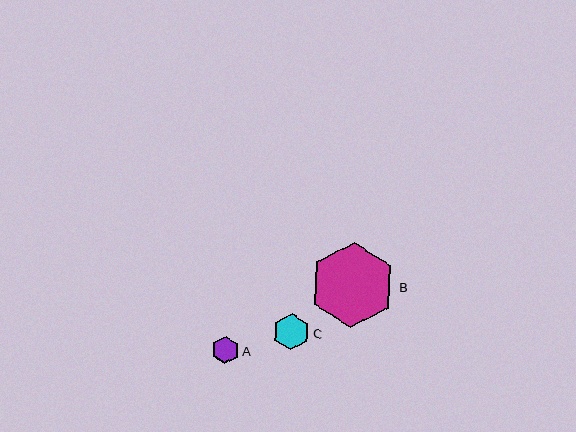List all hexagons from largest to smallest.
From largest to smallest: B, C, A.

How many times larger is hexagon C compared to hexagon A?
Hexagon C is approximately 1.3 times the size of hexagon A.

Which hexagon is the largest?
Hexagon B is the largest with a size of approximately 86 pixels.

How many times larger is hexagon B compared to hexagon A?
Hexagon B is approximately 3.1 times the size of hexagon A.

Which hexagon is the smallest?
Hexagon A is the smallest with a size of approximately 27 pixels.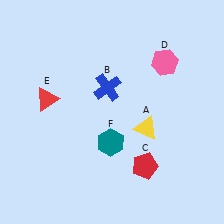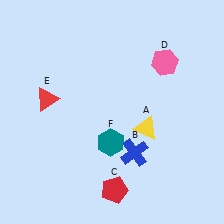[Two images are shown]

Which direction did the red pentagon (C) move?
The red pentagon (C) moved left.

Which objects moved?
The objects that moved are: the blue cross (B), the red pentagon (C).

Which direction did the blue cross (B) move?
The blue cross (B) moved down.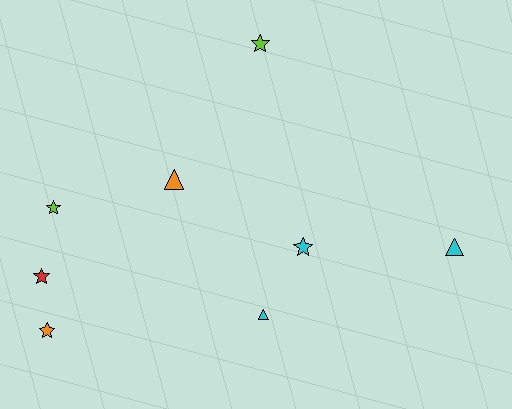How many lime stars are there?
There are 2 lime stars.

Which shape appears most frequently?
Star, with 5 objects.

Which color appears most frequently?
Cyan, with 3 objects.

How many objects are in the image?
There are 8 objects.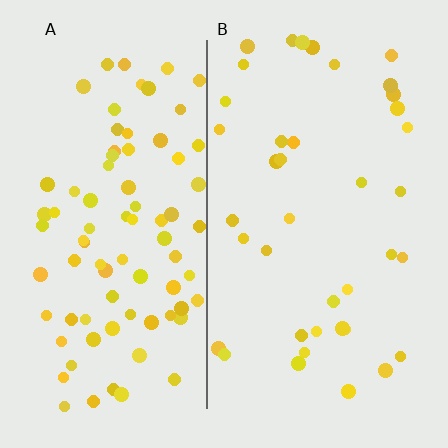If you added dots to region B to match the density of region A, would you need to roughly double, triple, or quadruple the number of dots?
Approximately double.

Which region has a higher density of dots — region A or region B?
A (the left).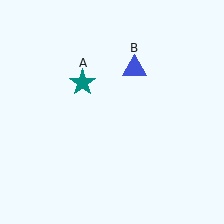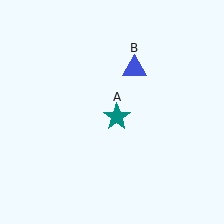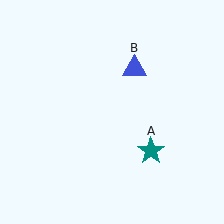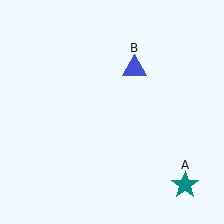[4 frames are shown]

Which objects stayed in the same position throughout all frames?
Blue triangle (object B) remained stationary.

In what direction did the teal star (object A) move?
The teal star (object A) moved down and to the right.